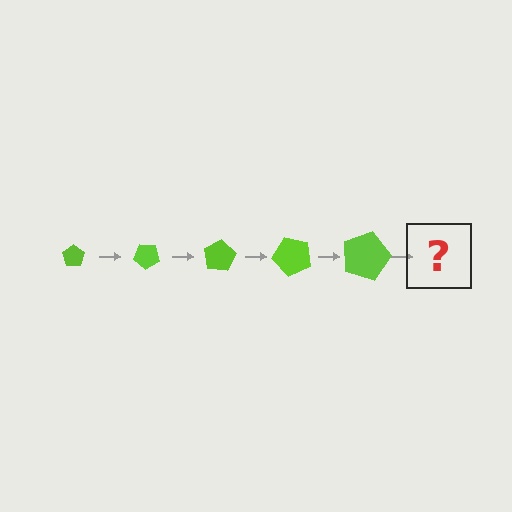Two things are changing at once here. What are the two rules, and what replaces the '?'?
The two rules are that the pentagon grows larger each step and it rotates 40 degrees each step. The '?' should be a pentagon, larger than the previous one and rotated 200 degrees from the start.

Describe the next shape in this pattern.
It should be a pentagon, larger than the previous one and rotated 200 degrees from the start.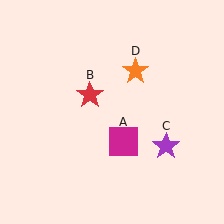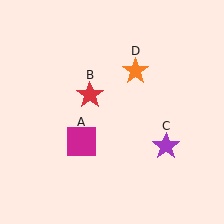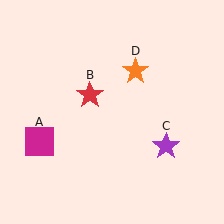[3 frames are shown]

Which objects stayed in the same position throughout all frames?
Red star (object B) and purple star (object C) and orange star (object D) remained stationary.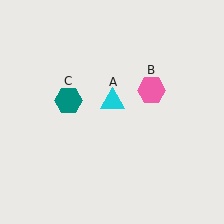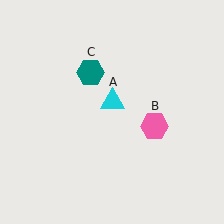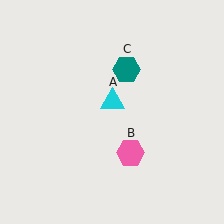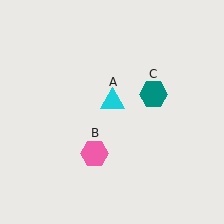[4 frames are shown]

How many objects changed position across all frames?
2 objects changed position: pink hexagon (object B), teal hexagon (object C).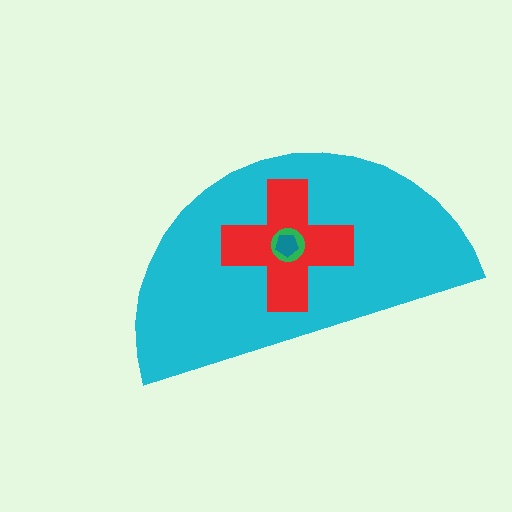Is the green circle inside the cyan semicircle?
Yes.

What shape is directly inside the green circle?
The teal pentagon.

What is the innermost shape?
The teal pentagon.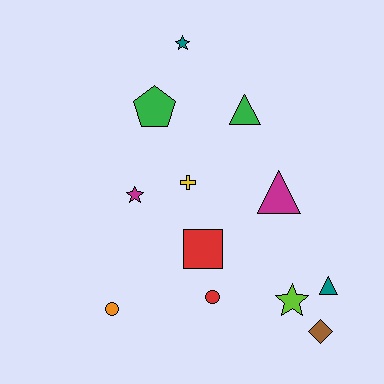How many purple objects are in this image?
There are no purple objects.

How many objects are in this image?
There are 12 objects.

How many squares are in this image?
There is 1 square.